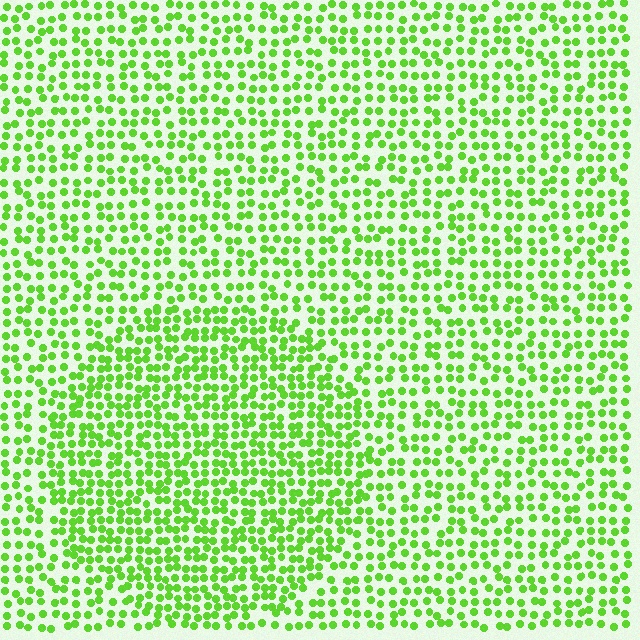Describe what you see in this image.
The image contains small lime elements arranged at two different densities. A circle-shaped region is visible where the elements are more densely packed than the surrounding area.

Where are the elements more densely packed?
The elements are more densely packed inside the circle boundary.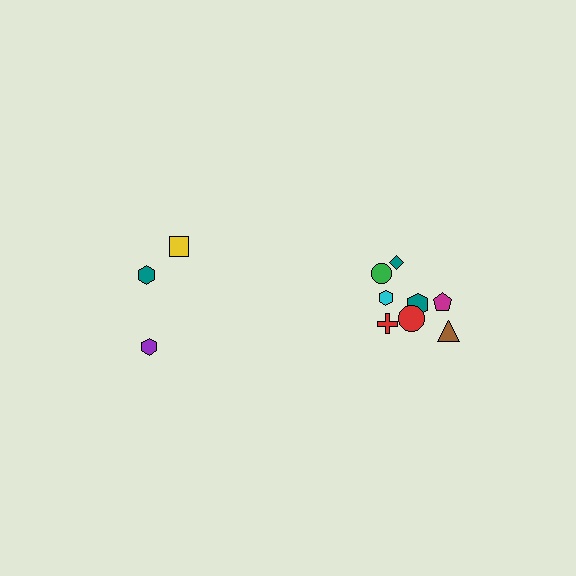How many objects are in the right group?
There are 8 objects.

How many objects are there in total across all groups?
There are 11 objects.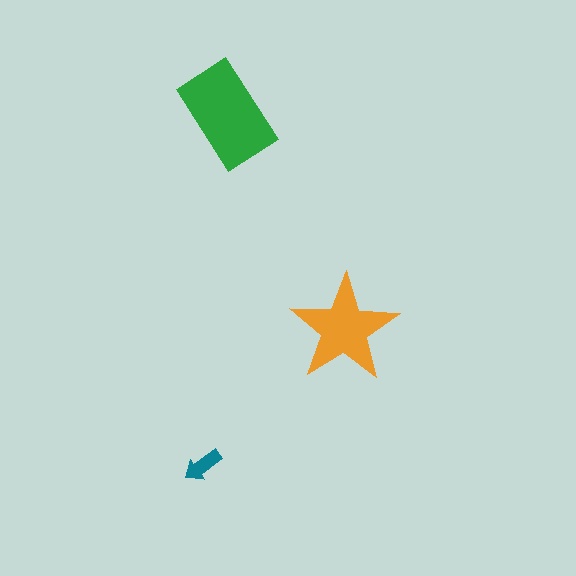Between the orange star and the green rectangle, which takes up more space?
The green rectangle.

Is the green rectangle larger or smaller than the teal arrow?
Larger.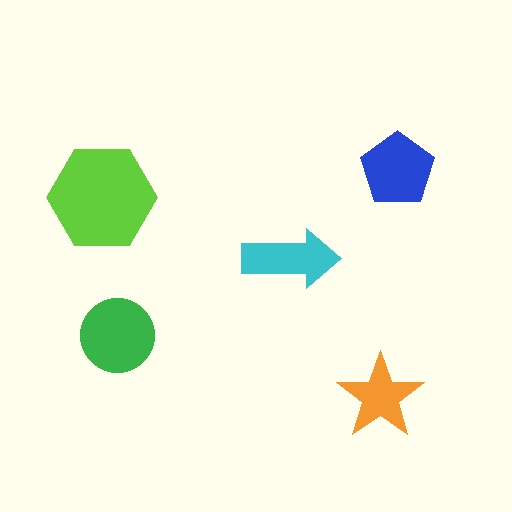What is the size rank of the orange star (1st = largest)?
5th.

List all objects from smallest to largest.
The orange star, the cyan arrow, the blue pentagon, the green circle, the lime hexagon.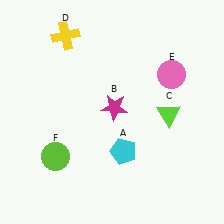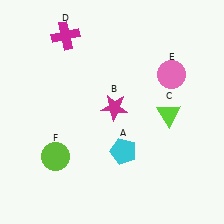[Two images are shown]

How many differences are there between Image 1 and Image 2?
There is 1 difference between the two images.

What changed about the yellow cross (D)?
In Image 1, D is yellow. In Image 2, it changed to magenta.